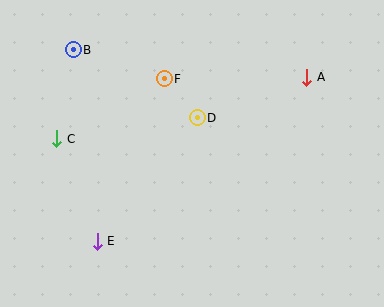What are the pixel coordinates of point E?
Point E is at (97, 241).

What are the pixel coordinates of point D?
Point D is at (197, 118).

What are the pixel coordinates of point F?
Point F is at (164, 79).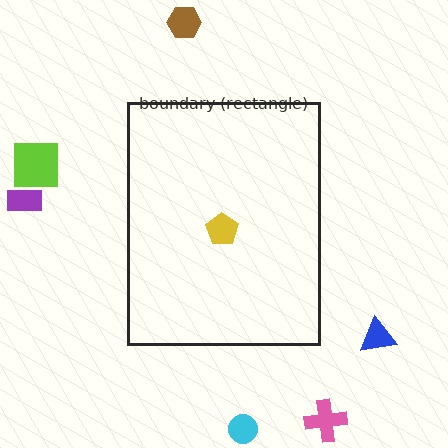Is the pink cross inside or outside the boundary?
Outside.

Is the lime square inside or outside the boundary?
Outside.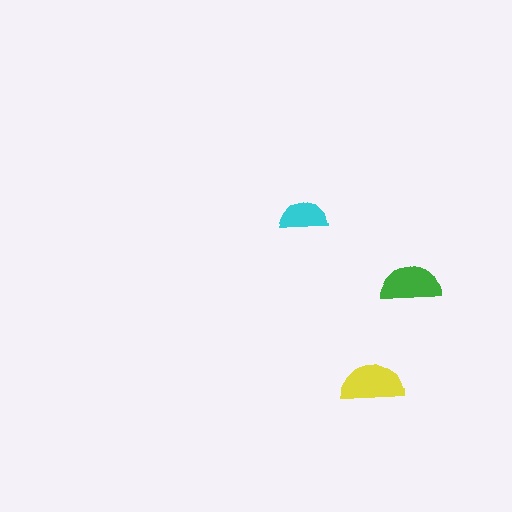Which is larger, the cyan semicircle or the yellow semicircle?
The yellow one.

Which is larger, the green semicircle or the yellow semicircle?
The yellow one.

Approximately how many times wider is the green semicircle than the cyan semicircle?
About 1.5 times wider.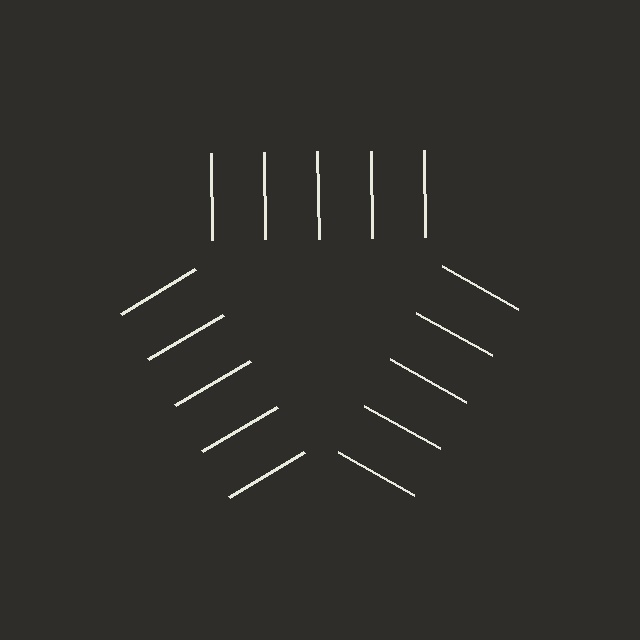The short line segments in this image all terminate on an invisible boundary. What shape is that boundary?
An illusory triangle — the line segments terminate on its edges but no continuous stroke is drawn.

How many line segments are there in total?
15 — 5 along each of the 3 edges.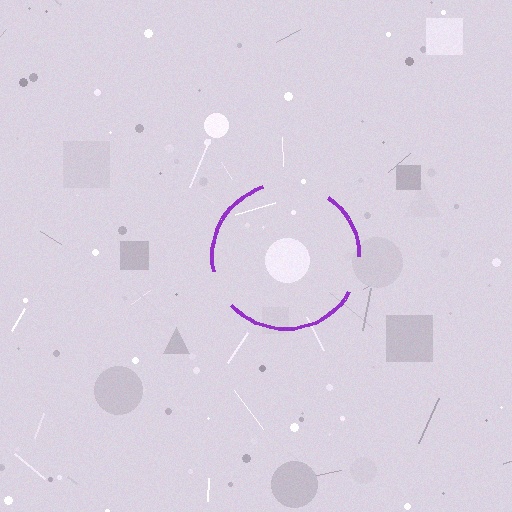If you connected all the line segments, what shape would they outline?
They would outline a circle.